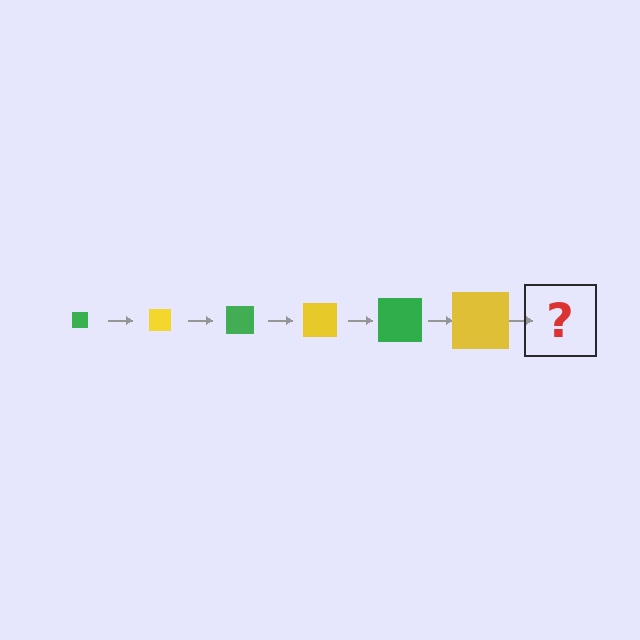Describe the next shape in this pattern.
It should be a green square, larger than the previous one.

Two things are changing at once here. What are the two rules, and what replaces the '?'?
The two rules are that the square grows larger each step and the color cycles through green and yellow. The '?' should be a green square, larger than the previous one.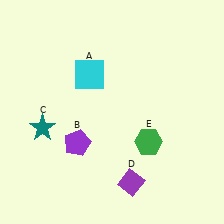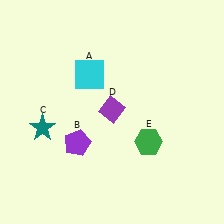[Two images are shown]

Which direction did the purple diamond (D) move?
The purple diamond (D) moved up.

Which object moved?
The purple diamond (D) moved up.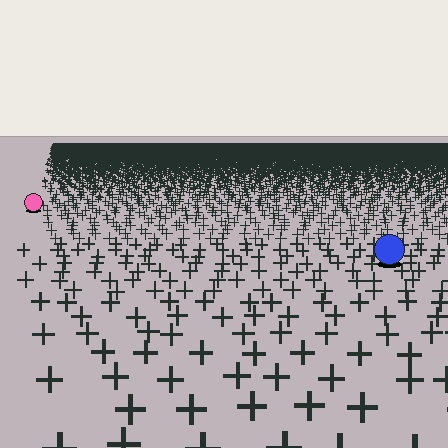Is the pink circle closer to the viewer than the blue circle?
No. The blue circle is closer — you can tell from the texture gradient: the ground texture is coarser near it.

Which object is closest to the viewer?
The blue circle is closest. The texture marks near it are larger and more spread out.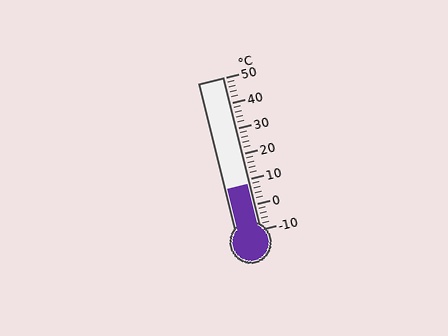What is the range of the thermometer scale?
The thermometer scale ranges from -10°C to 50°C.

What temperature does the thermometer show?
The thermometer shows approximately 8°C.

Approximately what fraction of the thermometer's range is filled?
The thermometer is filled to approximately 30% of its range.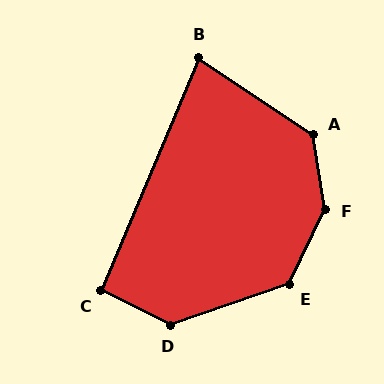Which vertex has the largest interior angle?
F, at approximately 146 degrees.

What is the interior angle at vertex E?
Approximately 134 degrees (obtuse).